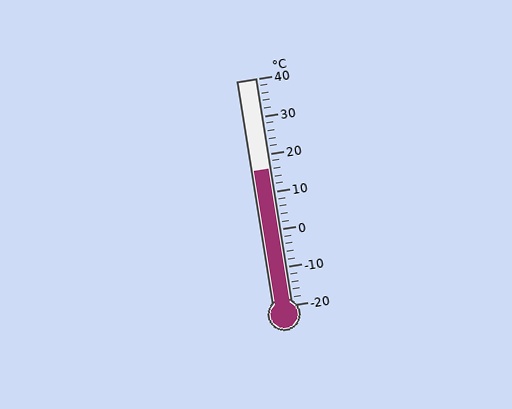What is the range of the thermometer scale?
The thermometer scale ranges from -20°C to 40°C.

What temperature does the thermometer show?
The thermometer shows approximately 16°C.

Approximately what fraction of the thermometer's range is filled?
The thermometer is filled to approximately 60% of its range.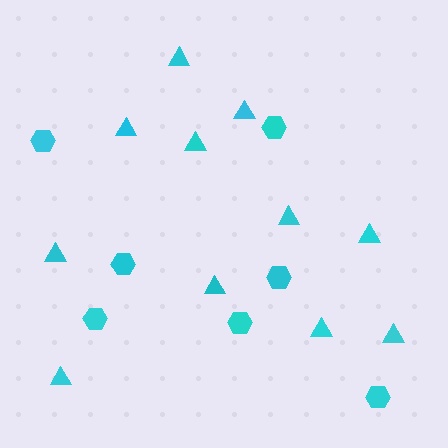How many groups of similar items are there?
There are 2 groups: one group of triangles (11) and one group of hexagons (7).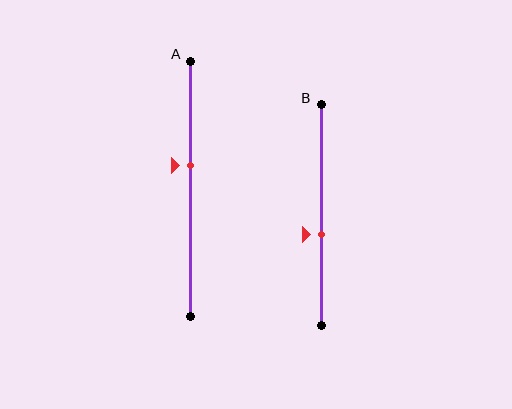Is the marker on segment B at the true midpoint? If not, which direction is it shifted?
No, the marker on segment B is shifted downward by about 9% of the segment length.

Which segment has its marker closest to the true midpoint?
Segment B has its marker closest to the true midpoint.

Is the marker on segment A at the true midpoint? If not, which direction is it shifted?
No, the marker on segment A is shifted upward by about 9% of the segment length.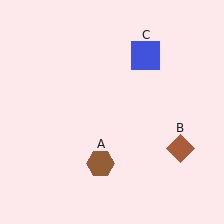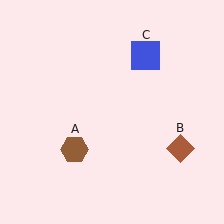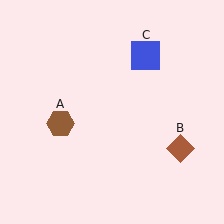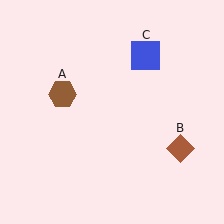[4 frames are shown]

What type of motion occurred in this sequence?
The brown hexagon (object A) rotated clockwise around the center of the scene.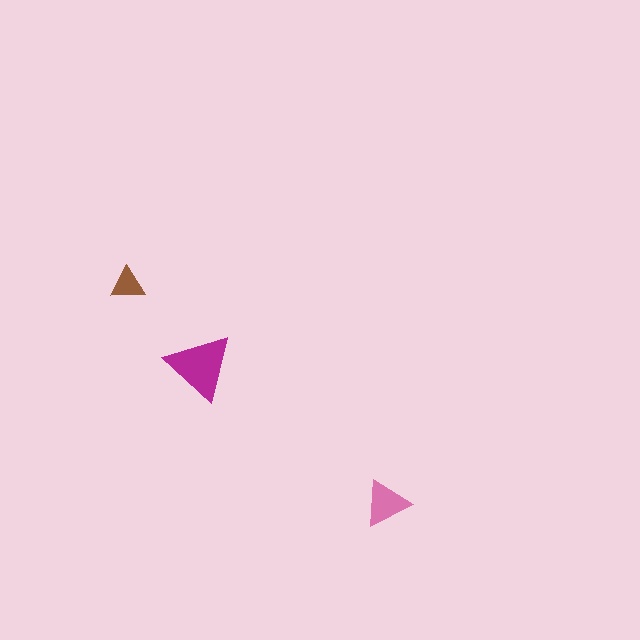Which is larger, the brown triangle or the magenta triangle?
The magenta one.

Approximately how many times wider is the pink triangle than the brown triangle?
About 1.5 times wider.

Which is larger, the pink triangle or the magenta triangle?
The magenta one.